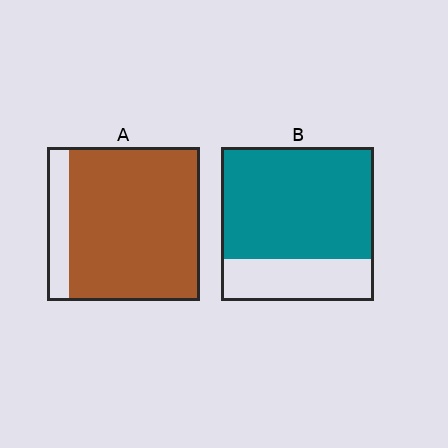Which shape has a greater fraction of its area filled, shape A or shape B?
Shape A.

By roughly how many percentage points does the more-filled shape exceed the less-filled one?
By roughly 15 percentage points (A over B).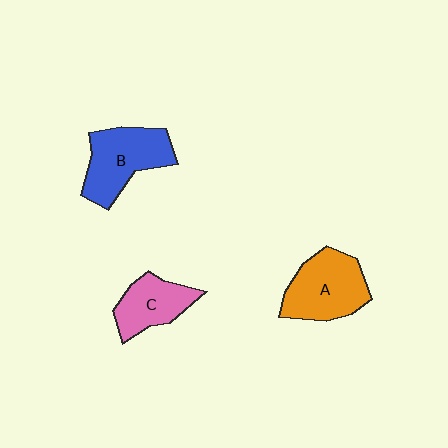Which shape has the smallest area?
Shape C (pink).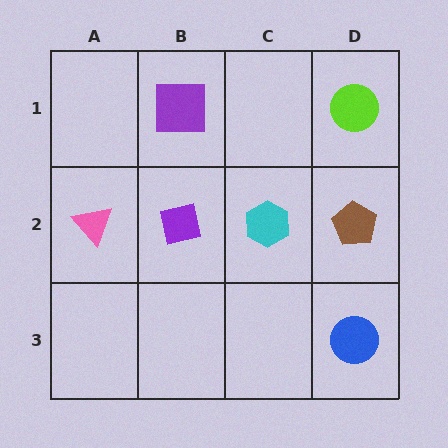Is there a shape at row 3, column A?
No, that cell is empty.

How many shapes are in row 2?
4 shapes.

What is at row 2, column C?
A cyan hexagon.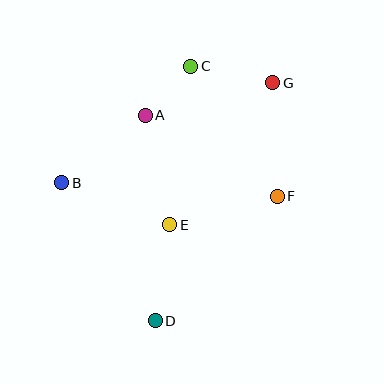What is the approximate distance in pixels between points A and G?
The distance between A and G is approximately 131 pixels.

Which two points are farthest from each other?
Points D and G are farthest from each other.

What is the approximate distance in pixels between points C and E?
The distance between C and E is approximately 160 pixels.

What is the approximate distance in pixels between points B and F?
The distance between B and F is approximately 216 pixels.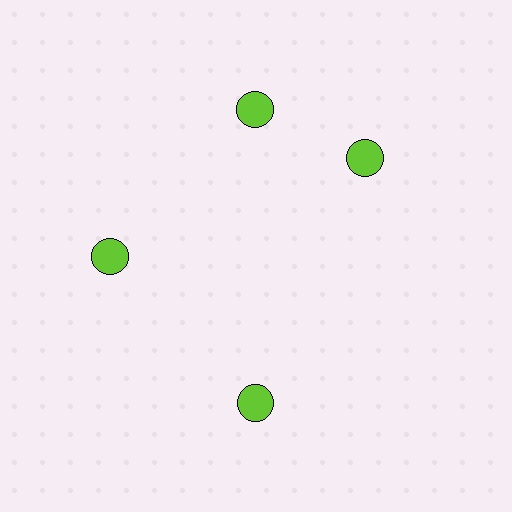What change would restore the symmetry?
The symmetry would be restored by rotating it back into even spacing with its neighbors so that all 4 circles sit at equal angles and equal distance from the center.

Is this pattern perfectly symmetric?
No. The 4 lime circles are arranged in a ring, but one element near the 3 o'clock position is rotated out of alignment along the ring, breaking the 4-fold rotational symmetry.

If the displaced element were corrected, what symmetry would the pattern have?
It would have 4-fold rotational symmetry — the pattern would map onto itself every 90 degrees.